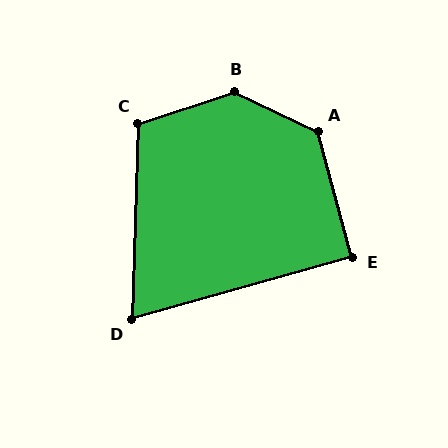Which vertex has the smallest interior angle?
D, at approximately 73 degrees.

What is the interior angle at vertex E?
Approximately 91 degrees (approximately right).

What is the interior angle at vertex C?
Approximately 110 degrees (obtuse).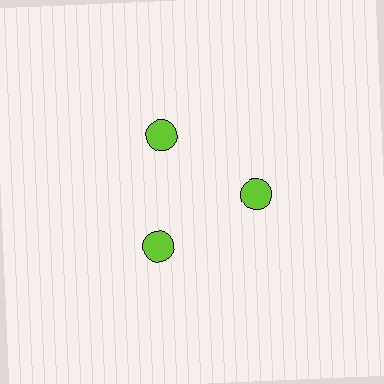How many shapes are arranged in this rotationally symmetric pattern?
There are 3 shapes, arranged in 3 groups of 1.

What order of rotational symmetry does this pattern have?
This pattern has 3-fold rotational symmetry.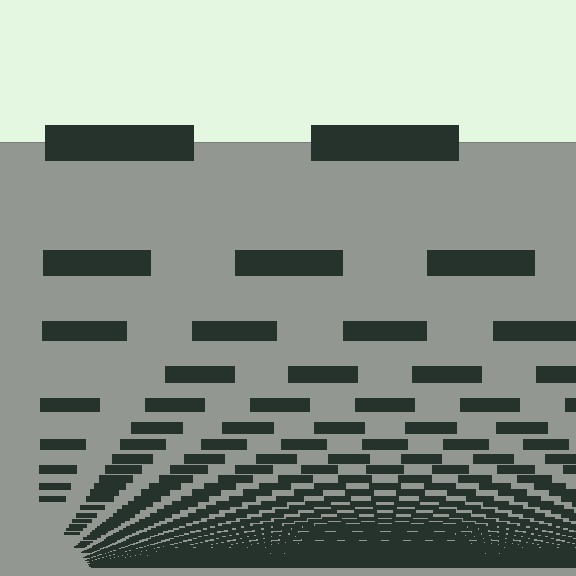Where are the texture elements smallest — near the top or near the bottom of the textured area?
Near the bottom.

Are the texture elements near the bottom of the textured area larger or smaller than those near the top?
Smaller. The gradient is inverted — elements near the bottom are smaller and denser.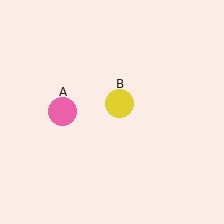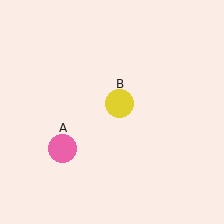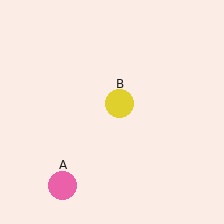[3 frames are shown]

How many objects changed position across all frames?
1 object changed position: pink circle (object A).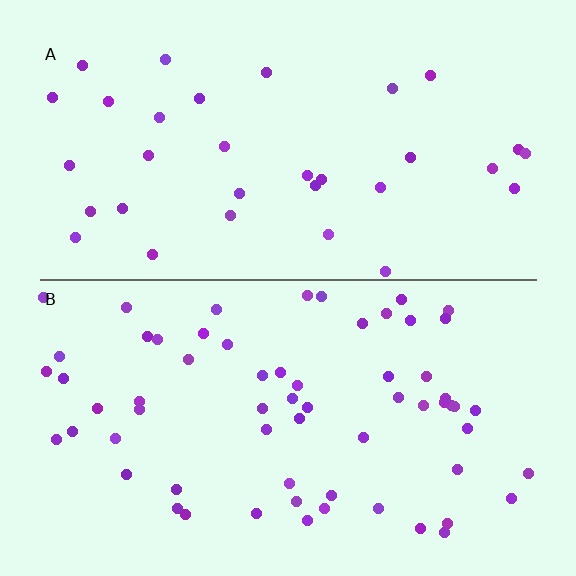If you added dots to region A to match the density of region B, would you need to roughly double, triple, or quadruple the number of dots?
Approximately double.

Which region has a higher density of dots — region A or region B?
B (the bottom).